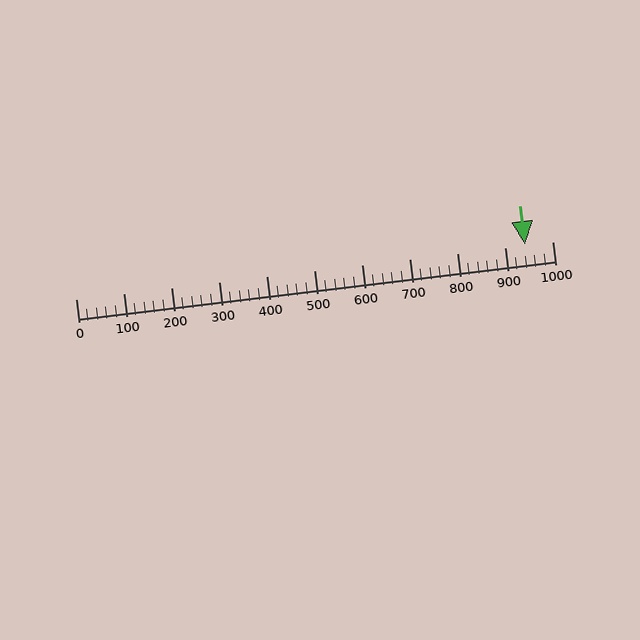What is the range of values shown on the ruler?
The ruler shows values from 0 to 1000.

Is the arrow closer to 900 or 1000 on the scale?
The arrow is closer to 900.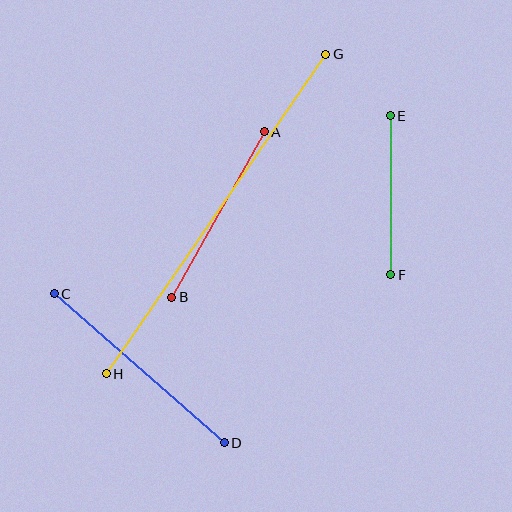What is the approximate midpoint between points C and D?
The midpoint is at approximately (139, 368) pixels.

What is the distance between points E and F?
The distance is approximately 159 pixels.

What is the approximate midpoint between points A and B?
The midpoint is at approximately (218, 214) pixels.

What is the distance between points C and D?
The distance is approximately 226 pixels.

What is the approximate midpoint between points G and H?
The midpoint is at approximately (216, 214) pixels.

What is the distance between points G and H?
The distance is approximately 387 pixels.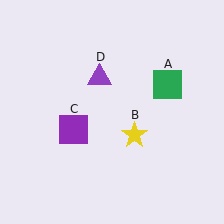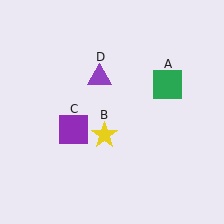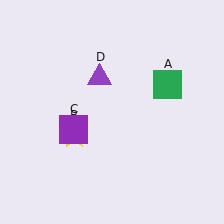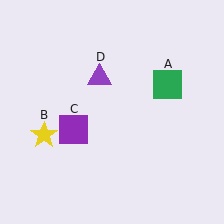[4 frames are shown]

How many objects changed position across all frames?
1 object changed position: yellow star (object B).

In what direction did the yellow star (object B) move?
The yellow star (object B) moved left.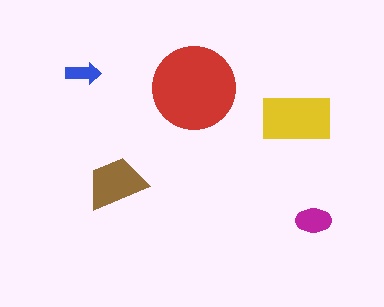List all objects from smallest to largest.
The blue arrow, the magenta ellipse, the brown trapezoid, the yellow rectangle, the red circle.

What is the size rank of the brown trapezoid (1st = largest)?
3rd.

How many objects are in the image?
There are 5 objects in the image.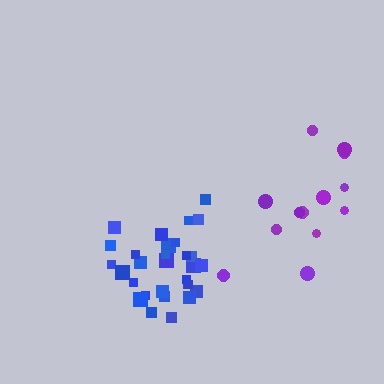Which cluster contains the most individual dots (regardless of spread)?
Blue (30).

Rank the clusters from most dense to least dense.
blue, purple.